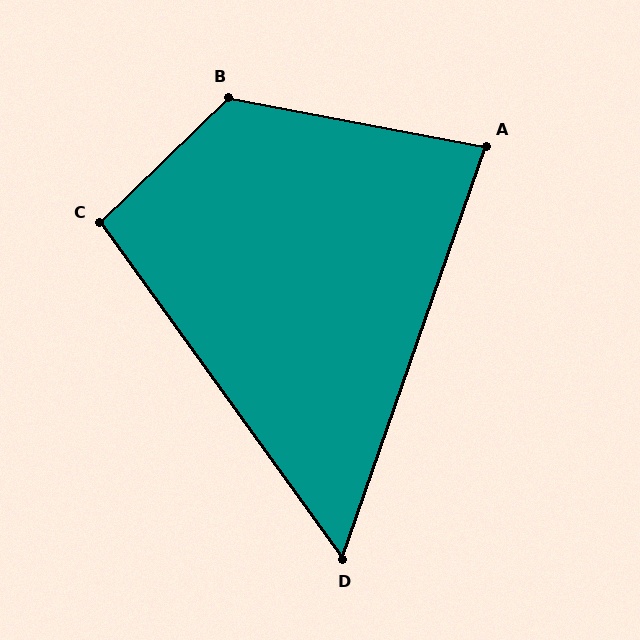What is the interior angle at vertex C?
Approximately 98 degrees (obtuse).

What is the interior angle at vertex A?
Approximately 82 degrees (acute).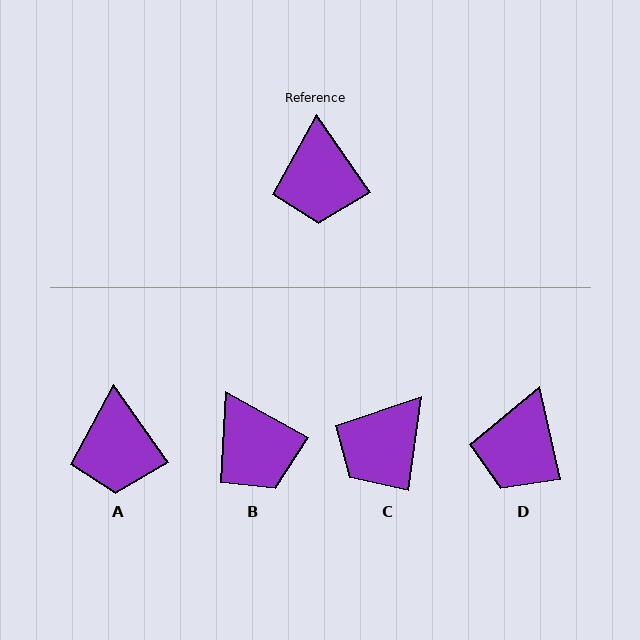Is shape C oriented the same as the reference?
No, it is off by about 43 degrees.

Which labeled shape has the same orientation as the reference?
A.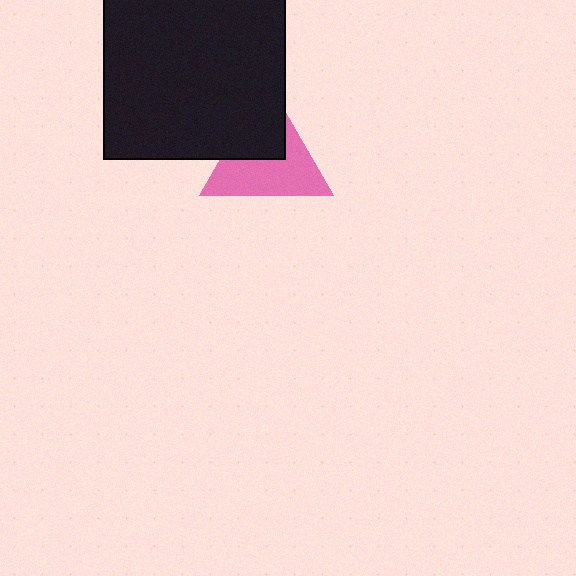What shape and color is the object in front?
The object in front is a black square.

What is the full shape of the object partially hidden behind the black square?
The partially hidden object is a pink triangle.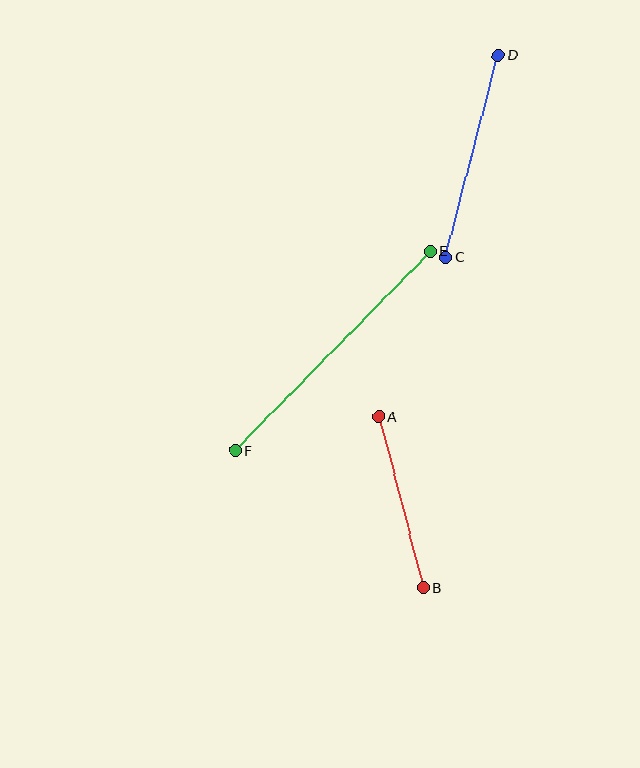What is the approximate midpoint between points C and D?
The midpoint is at approximately (472, 156) pixels.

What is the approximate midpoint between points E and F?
The midpoint is at approximately (333, 351) pixels.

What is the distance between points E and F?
The distance is approximately 279 pixels.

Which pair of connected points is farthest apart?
Points E and F are farthest apart.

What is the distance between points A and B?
The distance is approximately 176 pixels.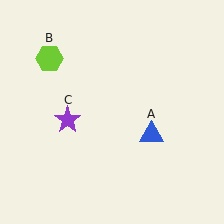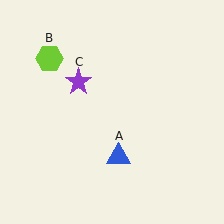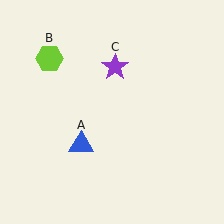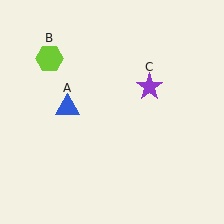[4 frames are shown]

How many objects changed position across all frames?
2 objects changed position: blue triangle (object A), purple star (object C).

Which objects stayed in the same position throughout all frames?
Lime hexagon (object B) remained stationary.